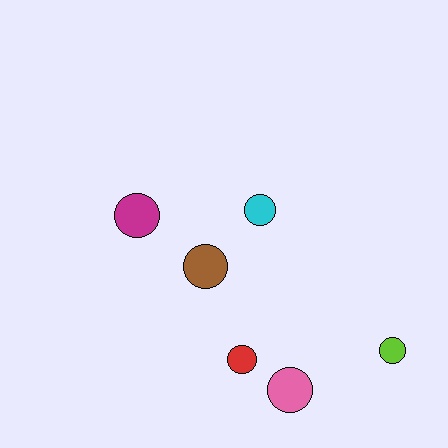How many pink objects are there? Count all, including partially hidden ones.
There is 1 pink object.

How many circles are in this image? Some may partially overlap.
There are 6 circles.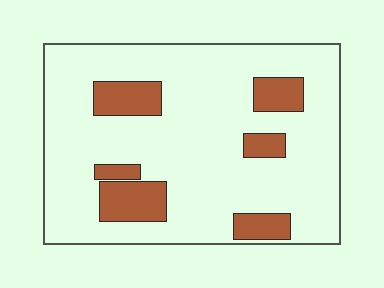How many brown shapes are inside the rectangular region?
6.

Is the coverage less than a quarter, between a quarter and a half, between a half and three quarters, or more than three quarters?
Less than a quarter.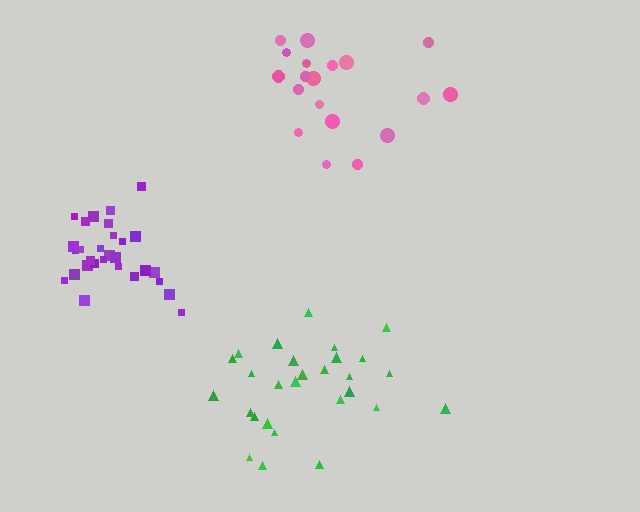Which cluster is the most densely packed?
Purple.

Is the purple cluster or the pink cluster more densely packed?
Purple.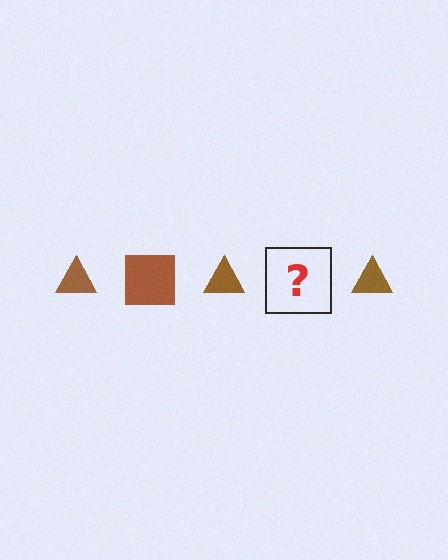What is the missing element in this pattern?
The missing element is a brown square.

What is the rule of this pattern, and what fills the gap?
The rule is that the pattern cycles through triangle, square shapes in brown. The gap should be filled with a brown square.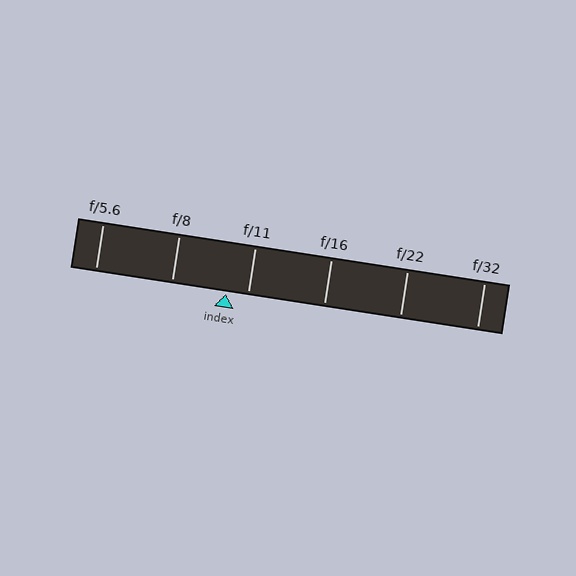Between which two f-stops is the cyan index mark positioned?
The index mark is between f/8 and f/11.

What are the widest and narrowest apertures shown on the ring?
The widest aperture shown is f/5.6 and the narrowest is f/32.